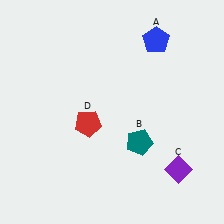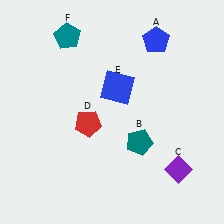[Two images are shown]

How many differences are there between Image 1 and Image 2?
There are 2 differences between the two images.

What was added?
A blue square (E), a teal pentagon (F) were added in Image 2.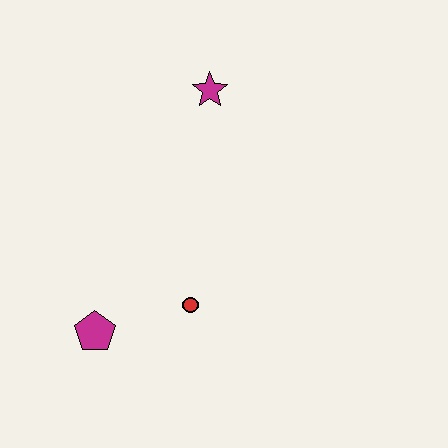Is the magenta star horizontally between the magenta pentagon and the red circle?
No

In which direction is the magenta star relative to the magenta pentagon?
The magenta star is above the magenta pentagon.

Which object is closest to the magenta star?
The red circle is closest to the magenta star.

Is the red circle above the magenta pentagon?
Yes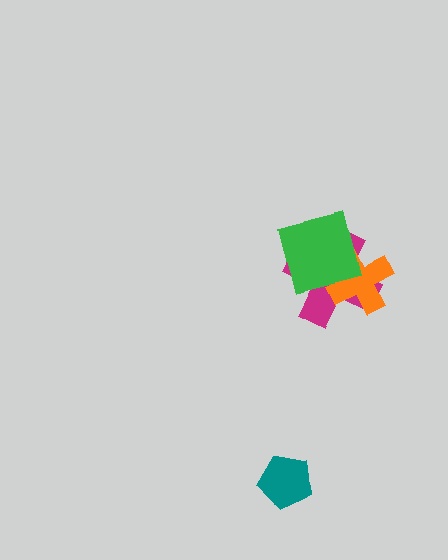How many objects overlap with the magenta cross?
2 objects overlap with the magenta cross.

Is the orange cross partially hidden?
Yes, it is partially covered by another shape.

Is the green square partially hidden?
No, no other shape covers it.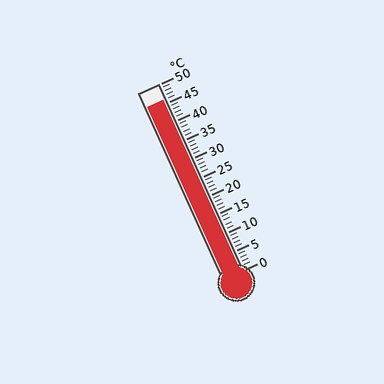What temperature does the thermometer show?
The thermometer shows approximately 46°C.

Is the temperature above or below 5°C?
The temperature is above 5°C.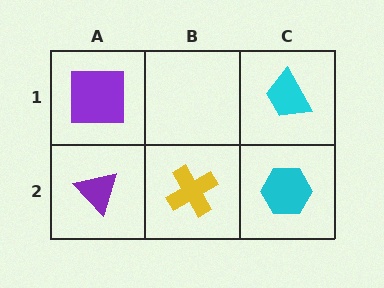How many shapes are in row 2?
3 shapes.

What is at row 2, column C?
A cyan hexagon.